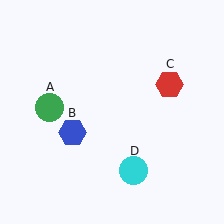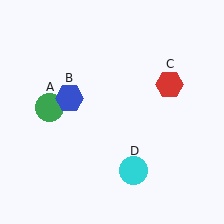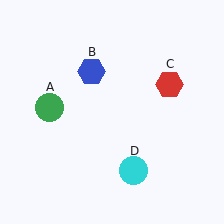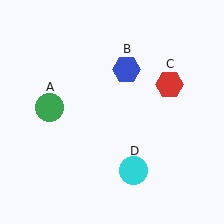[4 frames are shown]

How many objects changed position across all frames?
1 object changed position: blue hexagon (object B).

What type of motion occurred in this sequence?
The blue hexagon (object B) rotated clockwise around the center of the scene.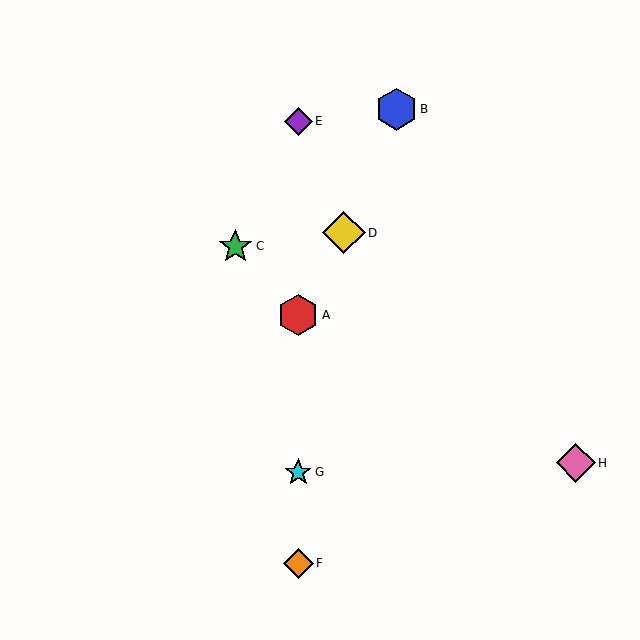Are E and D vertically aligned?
No, E is at x≈298 and D is at x≈344.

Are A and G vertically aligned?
Yes, both are at x≈298.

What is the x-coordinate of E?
Object E is at x≈298.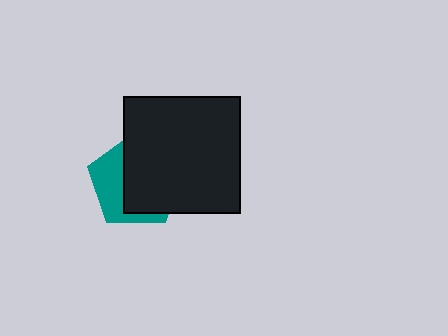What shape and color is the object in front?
The object in front is a black square.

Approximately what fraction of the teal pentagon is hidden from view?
Roughly 60% of the teal pentagon is hidden behind the black square.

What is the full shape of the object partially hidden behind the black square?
The partially hidden object is a teal pentagon.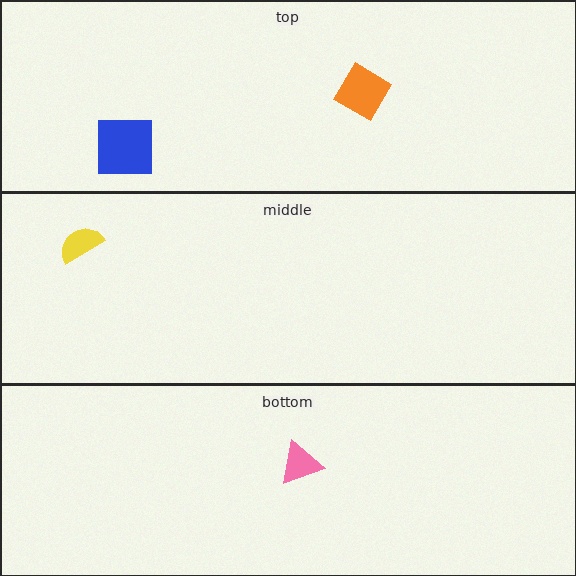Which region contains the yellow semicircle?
The middle region.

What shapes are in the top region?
The blue square, the orange diamond.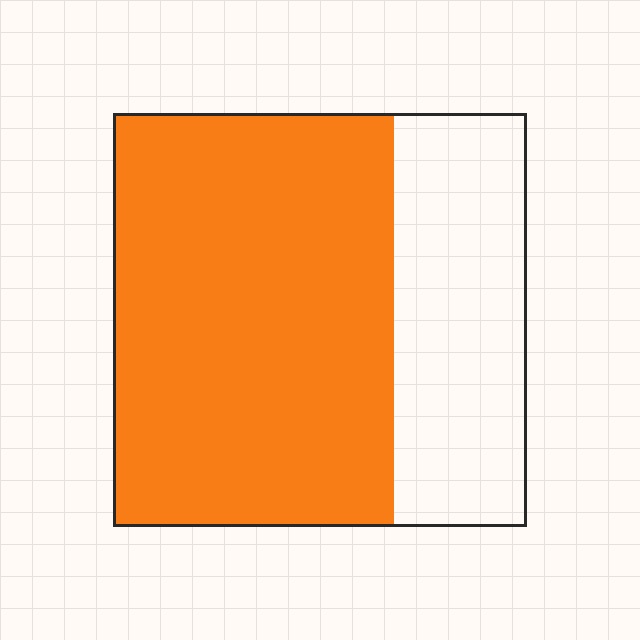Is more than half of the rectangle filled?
Yes.